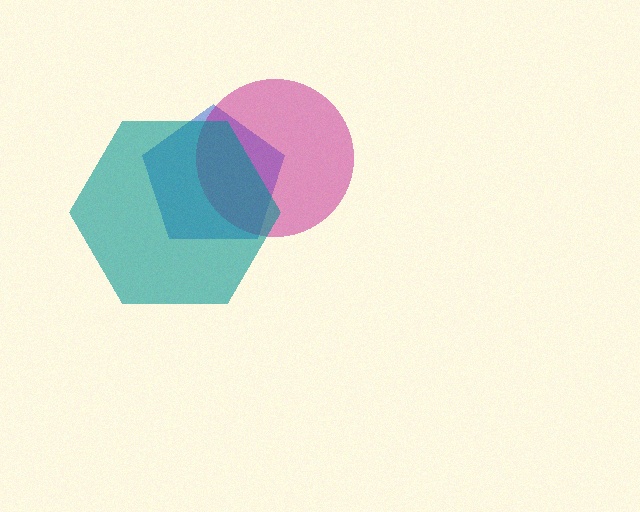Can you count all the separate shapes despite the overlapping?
Yes, there are 3 separate shapes.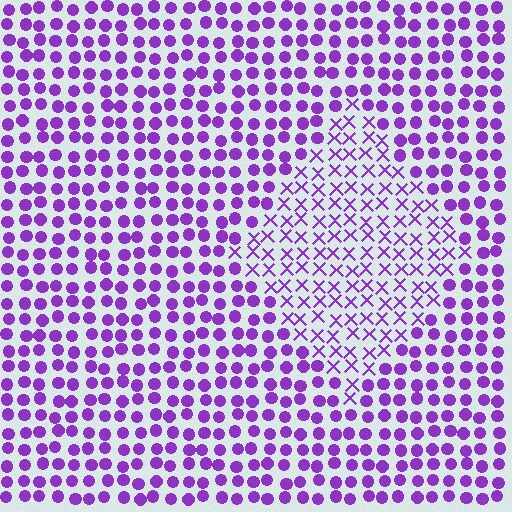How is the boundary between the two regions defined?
The boundary is defined by a change in element shape: X marks inside vs. circles outside. All elements share the same color and spacing.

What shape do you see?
I see a diamond.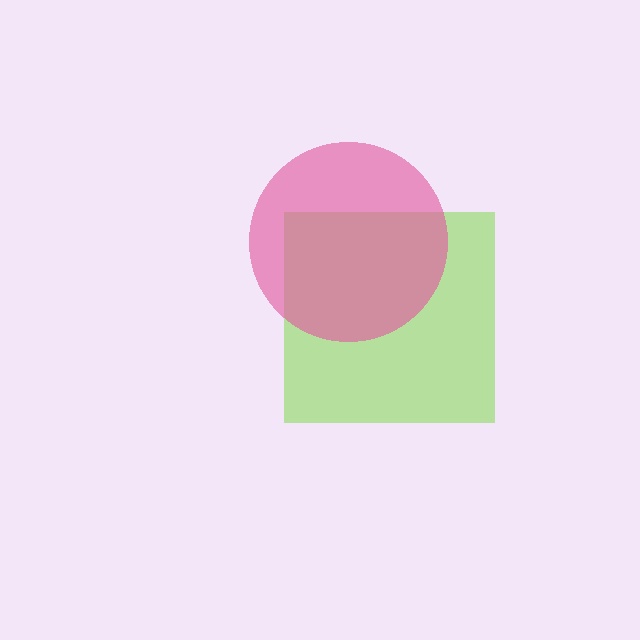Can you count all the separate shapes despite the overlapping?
Yes, there are 2 separate shapes.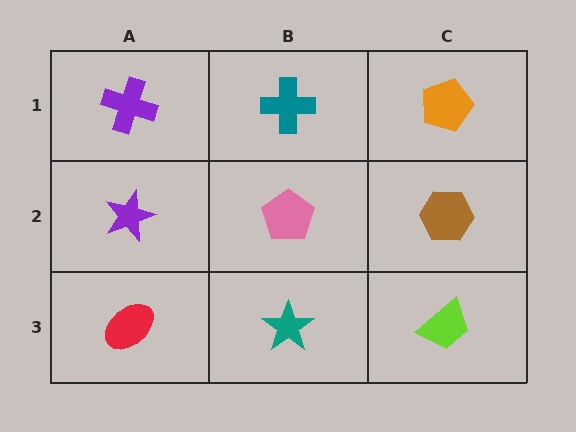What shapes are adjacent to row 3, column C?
A brown hexagon (row 2, column C), a teal star (row 3, column B).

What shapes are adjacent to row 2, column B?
A teal cross (row 1, column B), a teal star (row 3, column B), a purple star (row 2, column A), a brown hexagon (row 2, column C).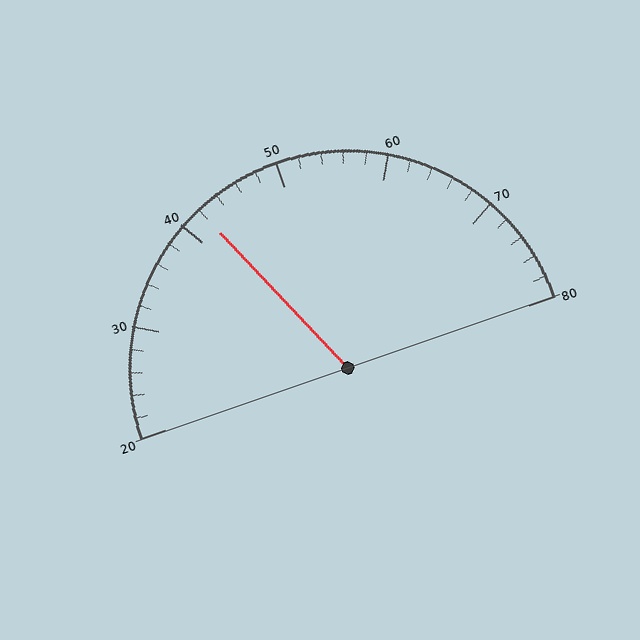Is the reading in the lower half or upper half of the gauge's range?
The reading is in the lower half of the range (20 to 80).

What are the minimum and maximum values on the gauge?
The gauge ranges from 20 to 80.